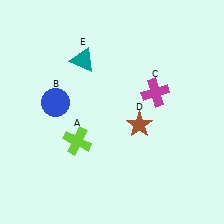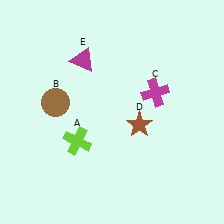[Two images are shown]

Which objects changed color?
B changed from blue to brown. E changed from teal to magenta.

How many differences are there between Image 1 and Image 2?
There are 2 differences between the two images.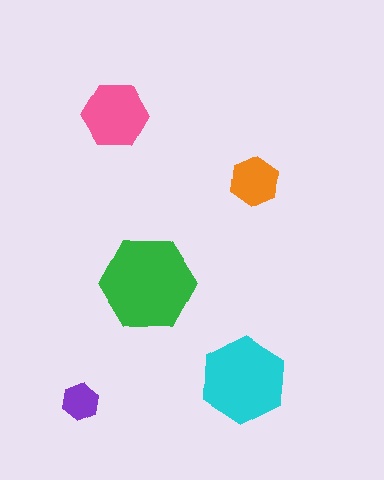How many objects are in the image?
There are 5 objects in the image.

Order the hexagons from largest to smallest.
the green one, the cyan one, the pink one, the orange one, the purple one.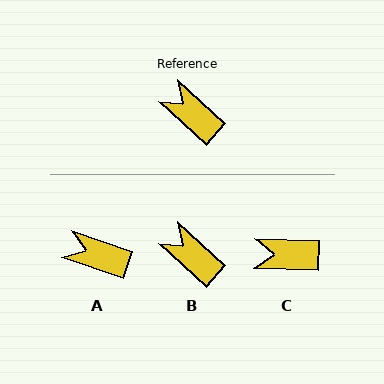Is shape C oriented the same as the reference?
No, it is off by about 41 degrees.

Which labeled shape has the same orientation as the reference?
B.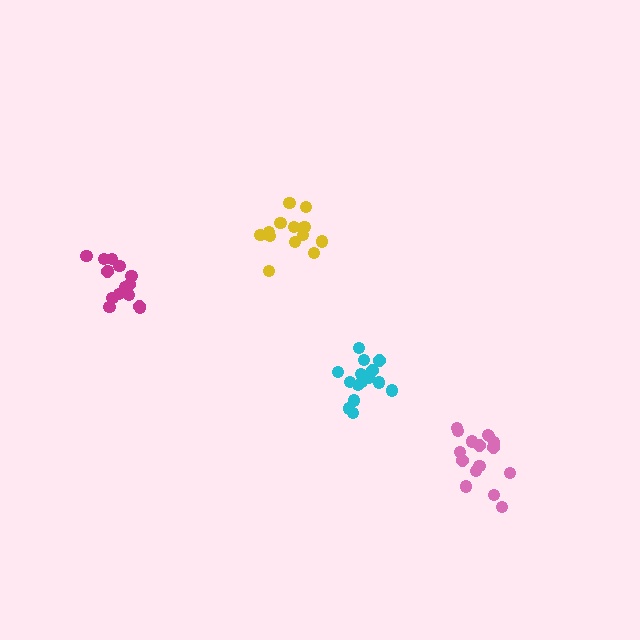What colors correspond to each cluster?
The clusters are colored: pink, magenta, yellow, cyan.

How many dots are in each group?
Group 1: 16 dots, Group 2: 15 dots, Group 3: 13 dots, Group 4: 15 dots (59 total).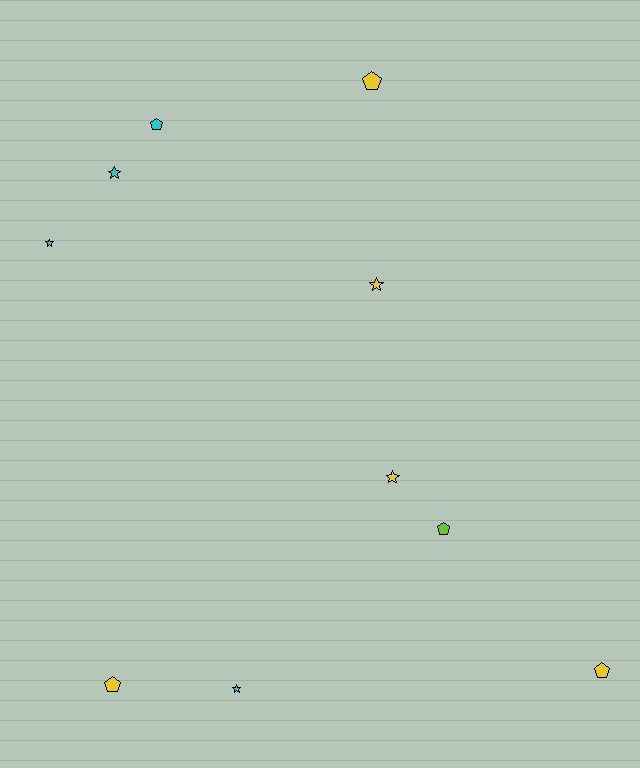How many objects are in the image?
There are 10 objects.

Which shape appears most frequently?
Star, with 5 objects.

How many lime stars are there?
There are no lime stars.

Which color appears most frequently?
Yellow, with 5 objects.